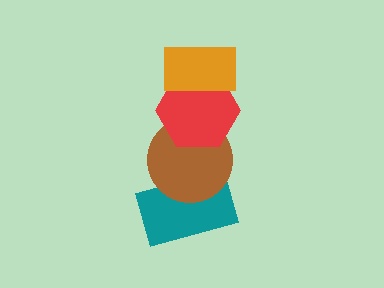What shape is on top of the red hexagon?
The orange rectangle is on top of the red hexagon.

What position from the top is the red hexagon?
The red hexagon is 2nd from the top.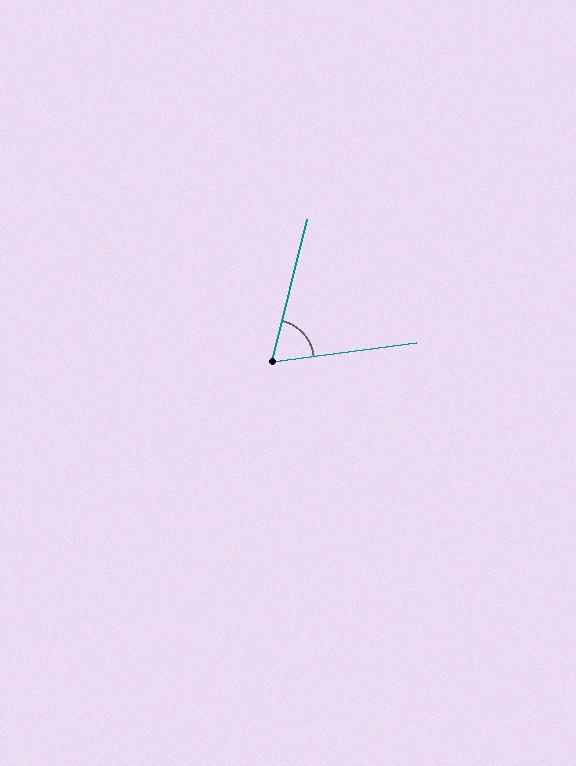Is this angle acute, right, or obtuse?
It is acute.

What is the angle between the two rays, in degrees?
Approximately 69 degrees.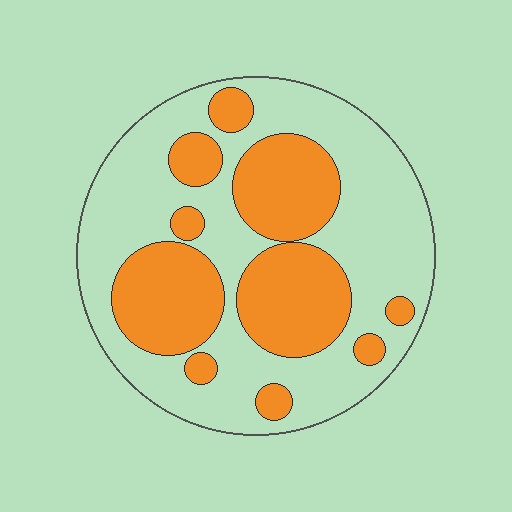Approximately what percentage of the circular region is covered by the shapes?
Approximately 40%.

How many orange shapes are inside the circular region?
10.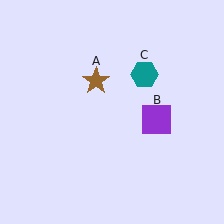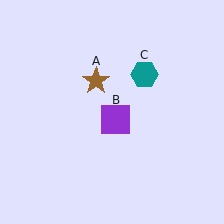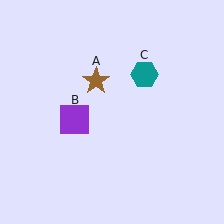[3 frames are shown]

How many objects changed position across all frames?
1 object changed position: purple square (object B).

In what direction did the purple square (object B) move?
The purple square (object B) moved left.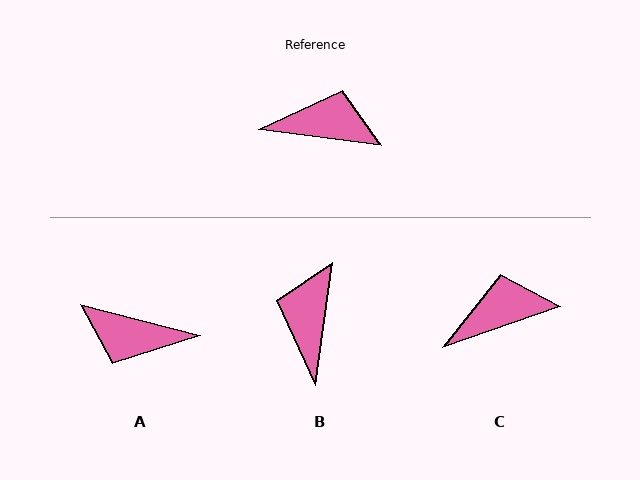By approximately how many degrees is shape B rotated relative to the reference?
Approximately 89 degrees counter-clockwise.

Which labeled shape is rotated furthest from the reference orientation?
A, about 173 degrees away.